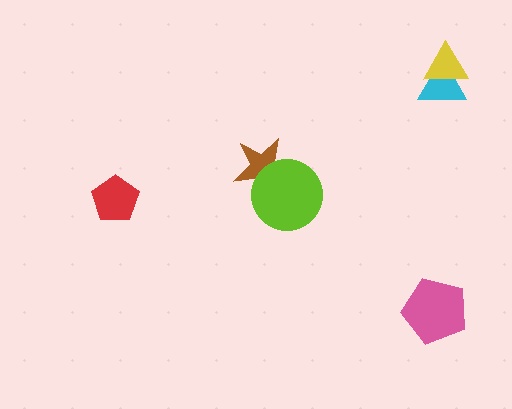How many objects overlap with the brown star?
1 object overlaps with the brown star.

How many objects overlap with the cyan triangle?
1 object overlaps with the cyan triangle.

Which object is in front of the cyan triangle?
The yellow triangle is in front of the cyan triangle.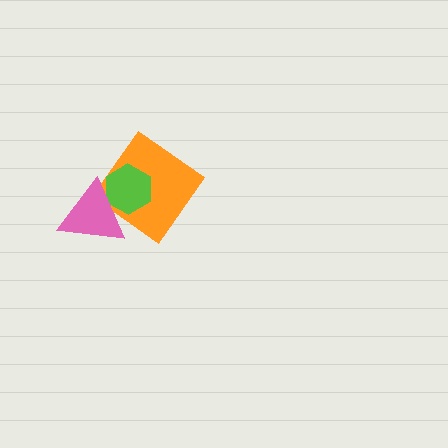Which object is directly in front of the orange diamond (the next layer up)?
The lime hexagon is directly in front of the orange diamond.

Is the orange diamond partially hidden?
Yes, it is partially covered by another shape.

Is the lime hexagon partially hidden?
Yes, it is partially covered by another shape.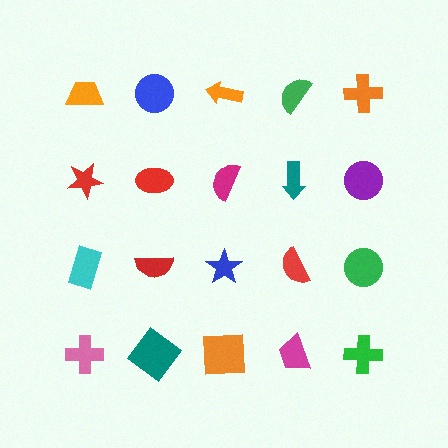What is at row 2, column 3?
A magenta semicircle.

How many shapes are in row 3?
5 shapes.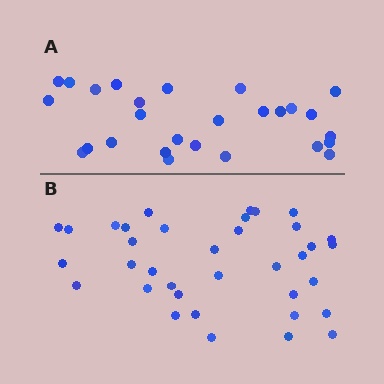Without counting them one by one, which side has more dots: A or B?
Region B (the bottom region) has more dots.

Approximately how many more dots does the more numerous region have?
Region B has roughly 8 or so more dots than region A.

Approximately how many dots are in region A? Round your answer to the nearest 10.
About 30 dots. (The exact count is 27, which rounds to 30.)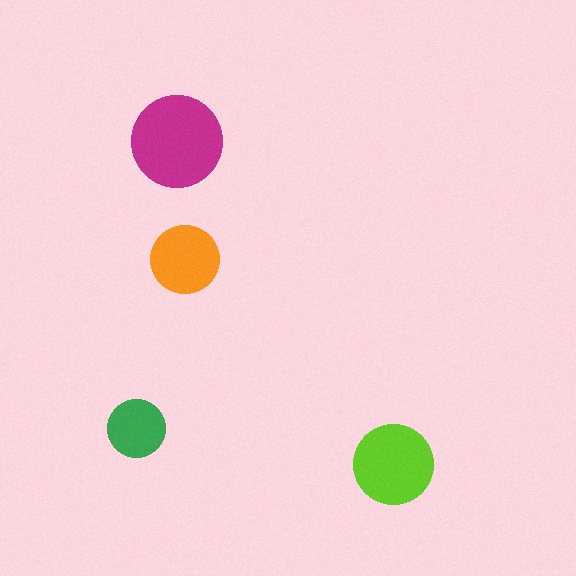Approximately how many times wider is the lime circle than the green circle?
About 1.5 times wider.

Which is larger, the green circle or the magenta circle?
The magenta one.